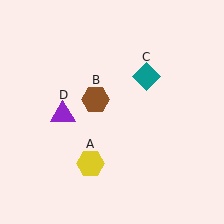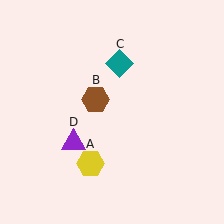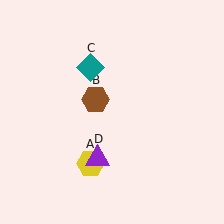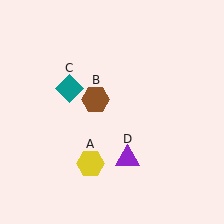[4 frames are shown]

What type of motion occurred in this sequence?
The teal diamond (object C), purple triangle (object D) rotated counterclockwise around the center of the scene.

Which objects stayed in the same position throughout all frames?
Yellow hexagon (object A) and brown hexagon (object B) remained stationary.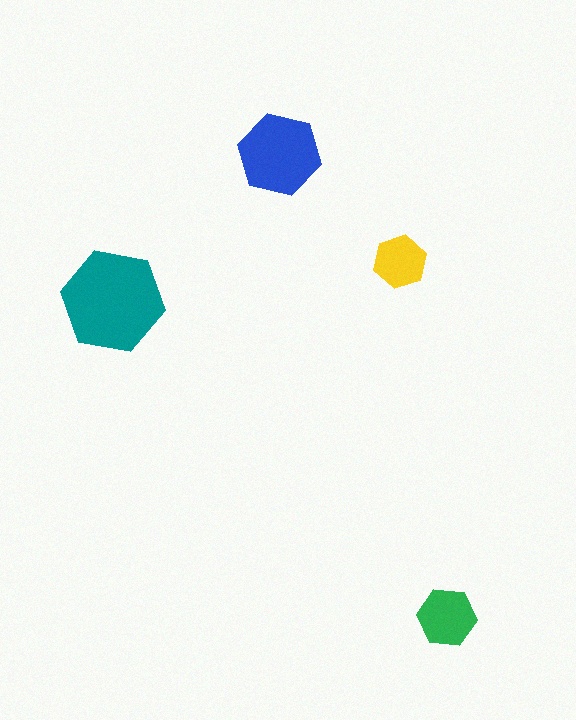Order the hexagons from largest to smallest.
the teal one, the blue one, the green one, the yellow one.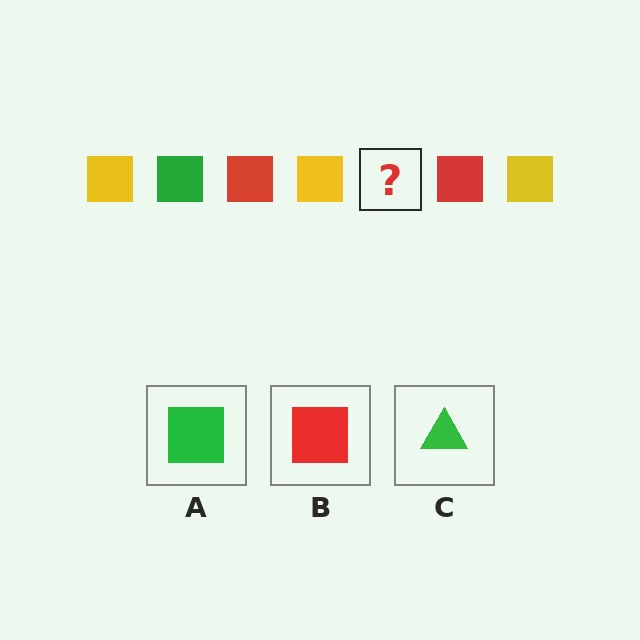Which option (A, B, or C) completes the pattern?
A.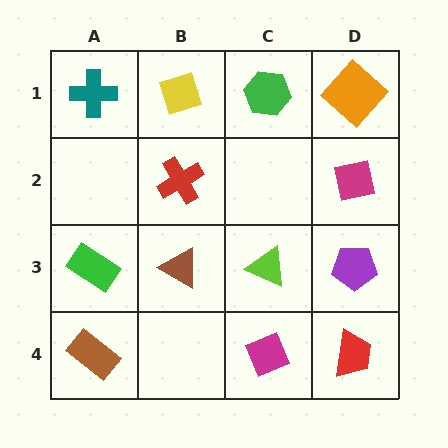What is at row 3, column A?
A green rectangle.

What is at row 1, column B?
A yellow diamond.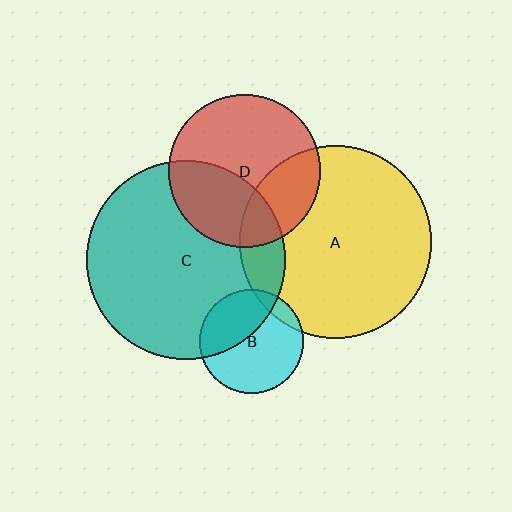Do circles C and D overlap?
Yes.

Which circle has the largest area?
Circle C (teal).